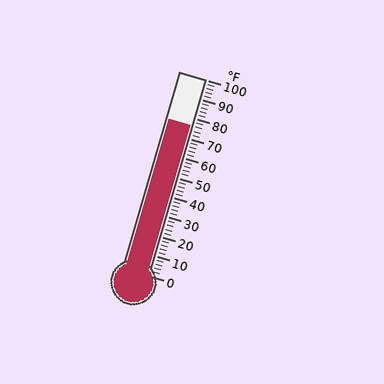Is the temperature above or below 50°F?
The temperature is above 50°F.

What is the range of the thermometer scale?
The thermometer scale ranges from 0°F to 100°F.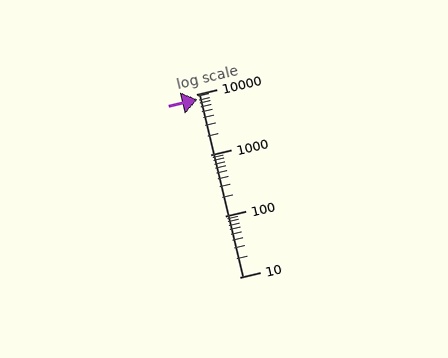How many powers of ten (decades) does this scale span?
The scale spans 3 decades, from 10 to 10000.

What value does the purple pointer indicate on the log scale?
The pointer indicates approximately 8200.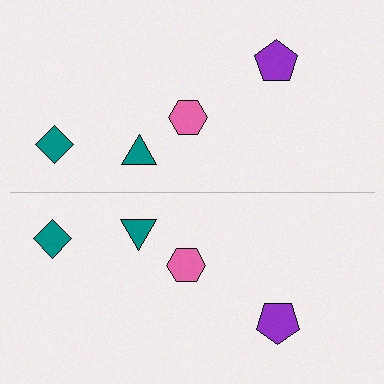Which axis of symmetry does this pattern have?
The pattern has a horizontal axis of symmetry running through the center of the image.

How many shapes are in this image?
There are 8 shapes in this image.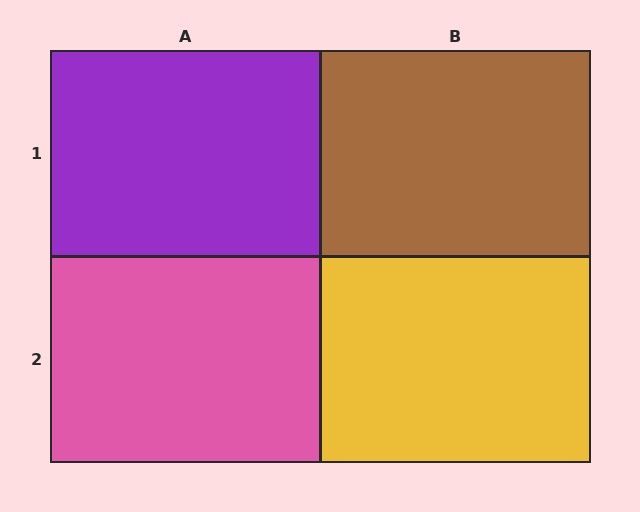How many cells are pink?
1 cell is pink.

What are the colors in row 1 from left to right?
Purple, brown.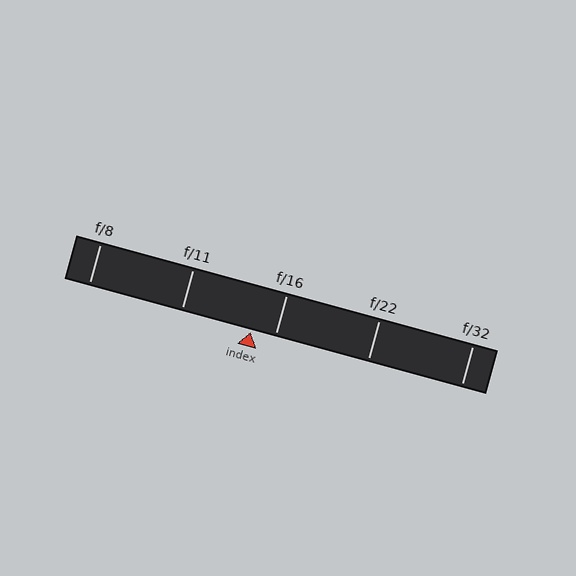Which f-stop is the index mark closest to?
The index mark is closest to f/16.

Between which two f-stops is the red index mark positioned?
The index mark is between f/11 and f/16.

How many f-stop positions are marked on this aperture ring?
There are 5 f-stop positions marked.